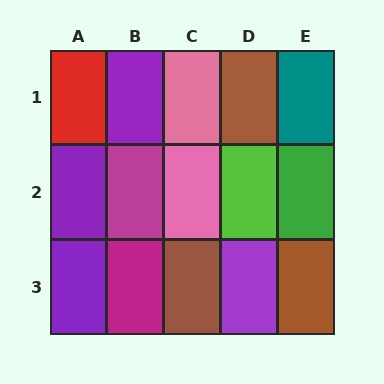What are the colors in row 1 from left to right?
Red, purple, pink, brown, teal.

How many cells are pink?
2 cells are pink.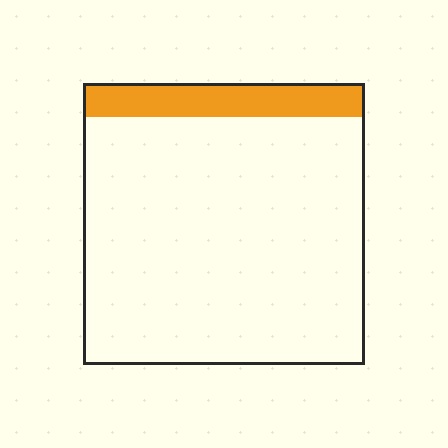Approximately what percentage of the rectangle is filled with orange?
Approximately 10%.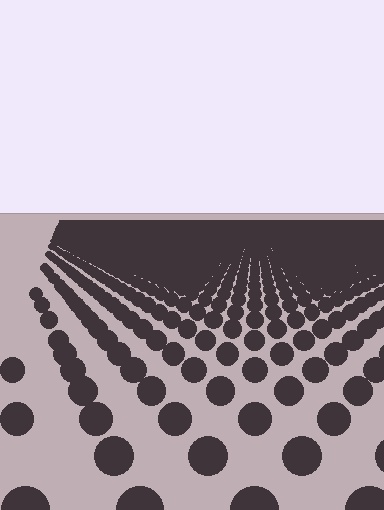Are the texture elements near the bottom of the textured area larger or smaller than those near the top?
Larger. Near the bottom, elements are closer to the viewer and appear at a bigger on-screen size.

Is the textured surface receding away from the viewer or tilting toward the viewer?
The surface is receding away from the viewer. Texture elements get smaller and denser toward the top.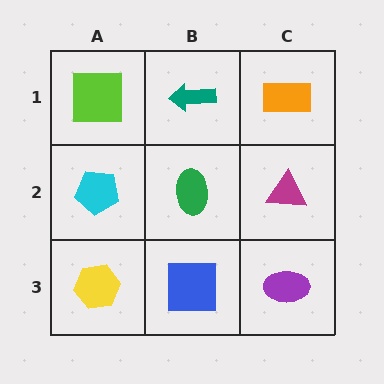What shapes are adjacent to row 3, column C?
A magenta triangle (row 2, column C), a blue square (row 3, column B).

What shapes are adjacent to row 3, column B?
A green ellipse (row 2, column B), a yellow hexagon (row 3, column A), a purple ellipse (row 3, column C).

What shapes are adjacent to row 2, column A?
A lime square (row 1, column A), a yellow hexagon (row 3, column A), a green ellipse (row 2, column B).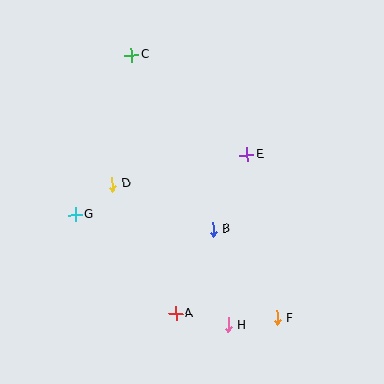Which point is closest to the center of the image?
Point B at (213, 230) is closest to the center.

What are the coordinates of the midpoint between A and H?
The midpoint between A and H is at (202, 319).